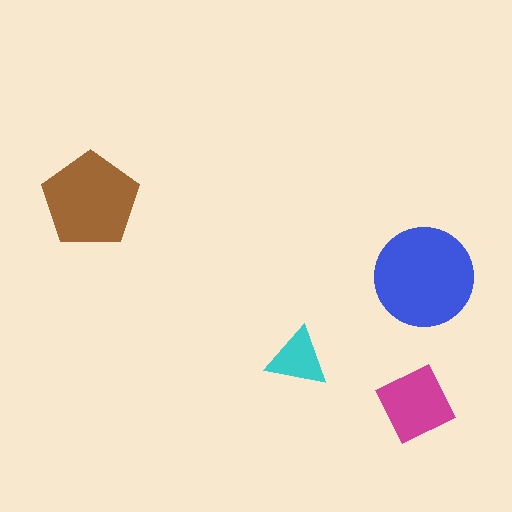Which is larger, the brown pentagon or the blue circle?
The blue circle.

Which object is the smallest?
The cyan triangle.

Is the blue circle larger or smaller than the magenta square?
Larger.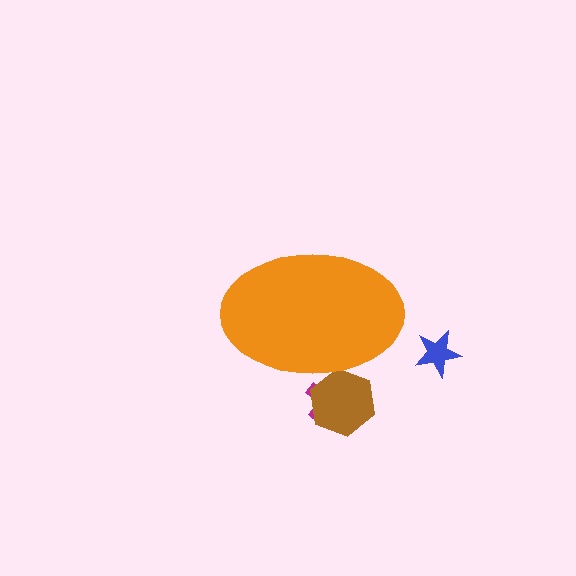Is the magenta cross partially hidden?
Yes, the magenta cross is partially hidden behind the orange ellipse.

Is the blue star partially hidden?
No, the blue star is fully visible.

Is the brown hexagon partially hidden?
Yes, the brown hexagon is partially hidden behind the orange ellipse.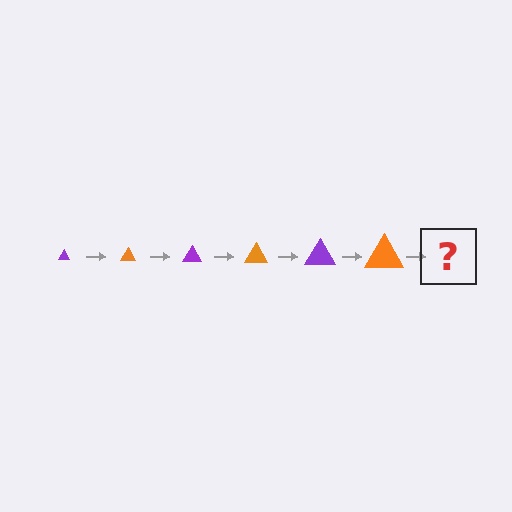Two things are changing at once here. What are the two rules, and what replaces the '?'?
The two rules are that the triangle grows larger each step and the color cycles through purple and orange. The '?' should be a purple triangle, larger than the previous one.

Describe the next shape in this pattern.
It should be a purple triangle, larger than the previous one.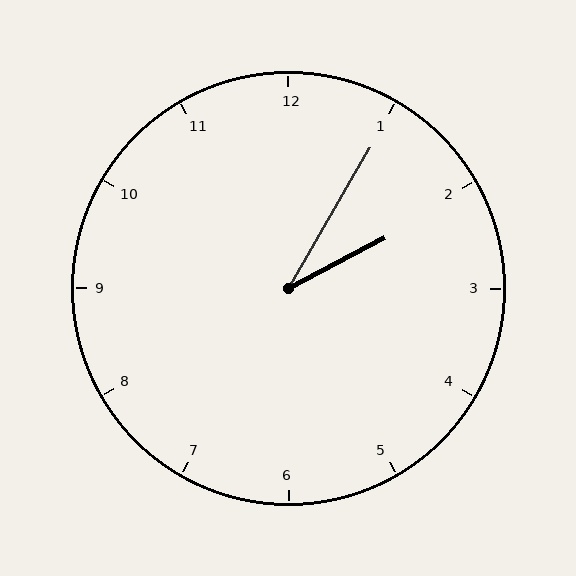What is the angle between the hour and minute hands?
Approximately 32 degrees.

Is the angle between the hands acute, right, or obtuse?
It is acute.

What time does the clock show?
2:05.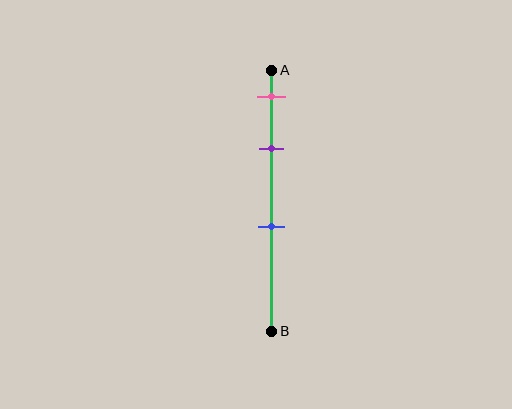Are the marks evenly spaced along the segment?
No, the marks are not evenly spaced.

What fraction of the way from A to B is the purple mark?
The purple mark is approximately 30% (0.3) of the way from A to B.